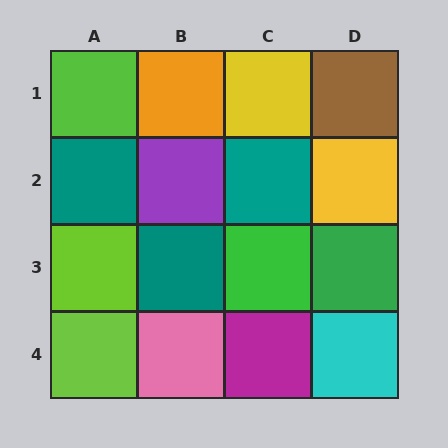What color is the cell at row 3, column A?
Lime.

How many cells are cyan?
1 cell is cyan.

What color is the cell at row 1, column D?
Brown.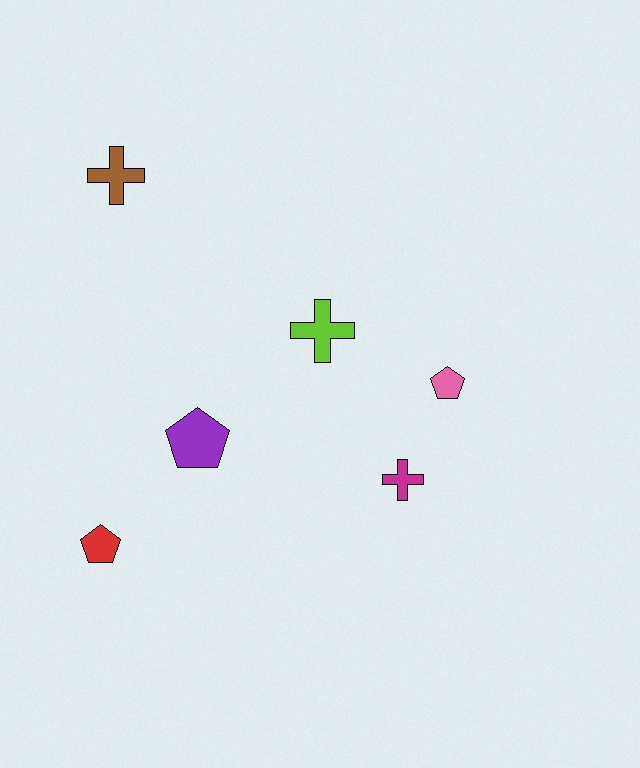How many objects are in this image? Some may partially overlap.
There are 6 objects.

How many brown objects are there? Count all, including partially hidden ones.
There is 1 brown object.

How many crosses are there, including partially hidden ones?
There are 3 crosses.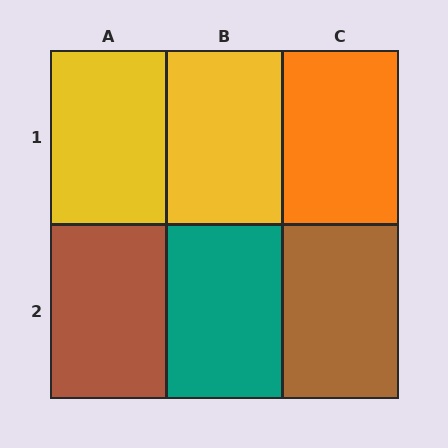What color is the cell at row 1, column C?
Orange.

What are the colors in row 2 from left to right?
Brown, teal, brown.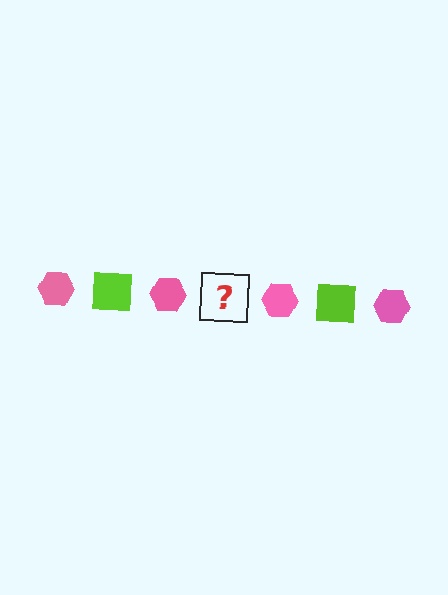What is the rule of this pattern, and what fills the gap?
The rule is that the pattern alternates between pink hexagon and lime square. The gap should be filled with a lime square.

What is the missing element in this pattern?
The missing element is a lime square.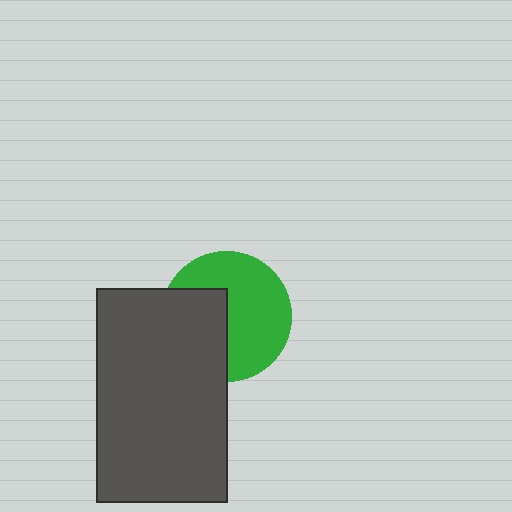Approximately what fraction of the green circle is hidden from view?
Roughly 39% of the green circle is hidden behind the dark gray rectangle.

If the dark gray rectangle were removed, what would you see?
You would see the complete green circle.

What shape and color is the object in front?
The object in front is a dark gray rectangle.